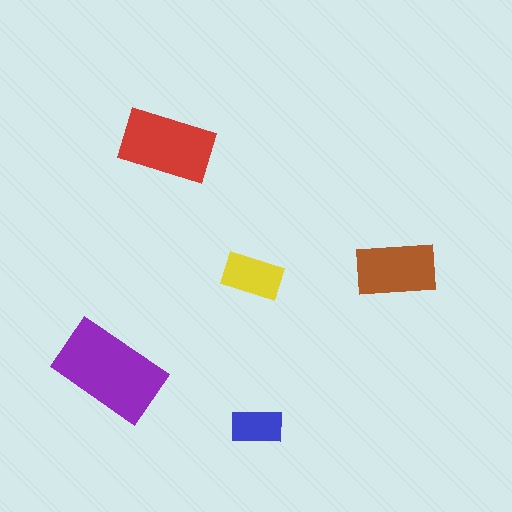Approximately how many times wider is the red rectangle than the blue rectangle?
About 2 times wider.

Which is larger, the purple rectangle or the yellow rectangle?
The purple one.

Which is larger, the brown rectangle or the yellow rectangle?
The brown one.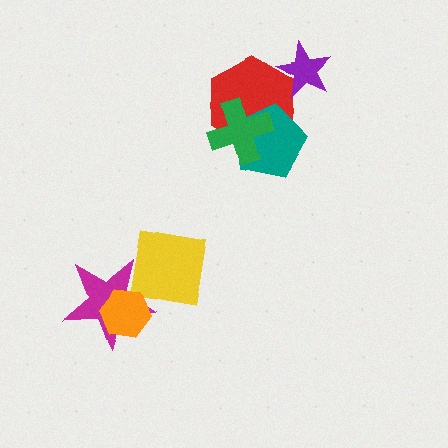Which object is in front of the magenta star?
The orange hexagon is in front of the magenta star.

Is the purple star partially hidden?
No, no other shape covers it.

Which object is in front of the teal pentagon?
The green cross is in front of the teal pentagon.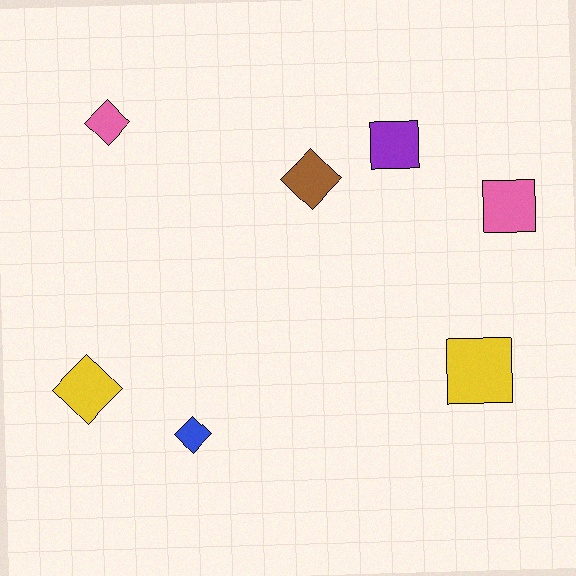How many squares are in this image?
There are 3 squares.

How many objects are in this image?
There are 7 objects.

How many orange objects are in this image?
There are no orange objects.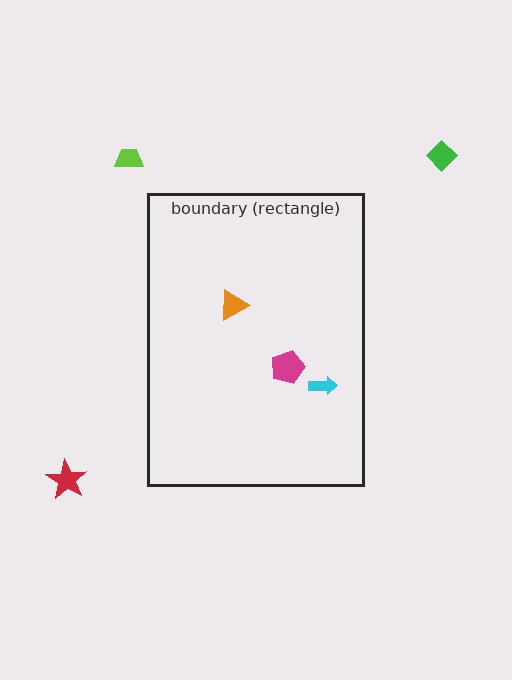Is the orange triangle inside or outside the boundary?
Inside.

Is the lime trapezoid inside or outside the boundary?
Outside.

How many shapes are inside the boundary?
3 inside, 3 outside.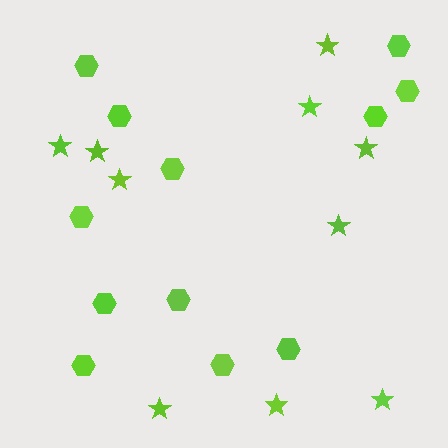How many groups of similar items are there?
There are 2 groups: one group of stars (10) and one group of hexagons (12).